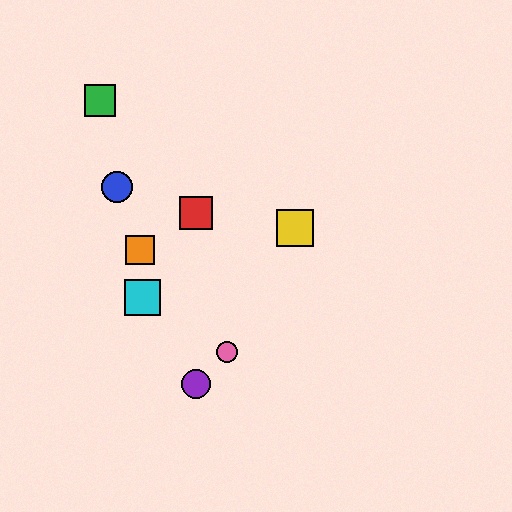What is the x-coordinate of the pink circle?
The pink circle is at x≈227.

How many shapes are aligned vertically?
2 shapes (the red square, the purple circle) are aligned vertically.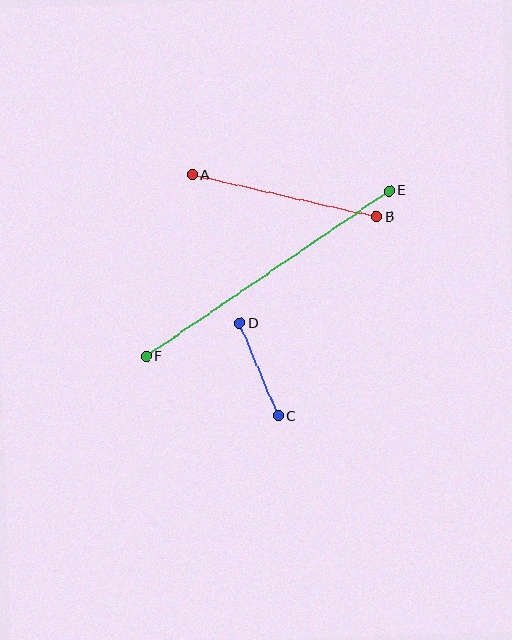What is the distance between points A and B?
The distance is approximately 189 pixels.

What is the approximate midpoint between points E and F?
The midpoint is at approximately (268, 274) pixels.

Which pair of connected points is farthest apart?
Points E and F are farthest apart.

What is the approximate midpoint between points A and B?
The midpoint is at approximately (284, 196) pixels.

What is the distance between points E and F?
The distance is approximately 294 pixels.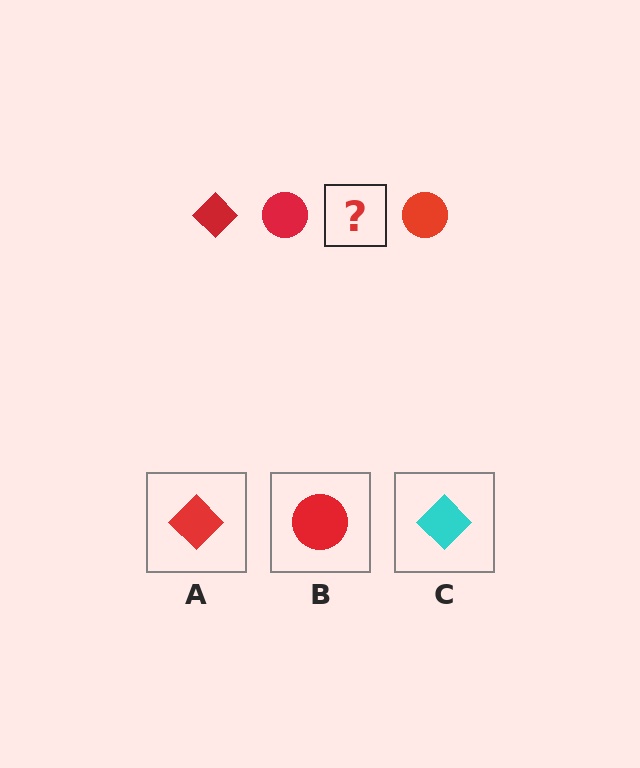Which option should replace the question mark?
Option A.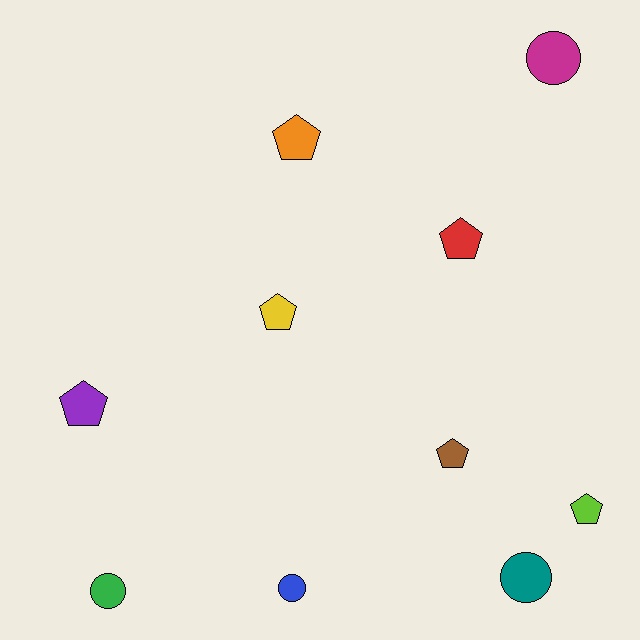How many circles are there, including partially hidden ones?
There are 4 circles.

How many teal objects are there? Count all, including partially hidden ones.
There is 1 teal object.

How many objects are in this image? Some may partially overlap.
There are 10 objects.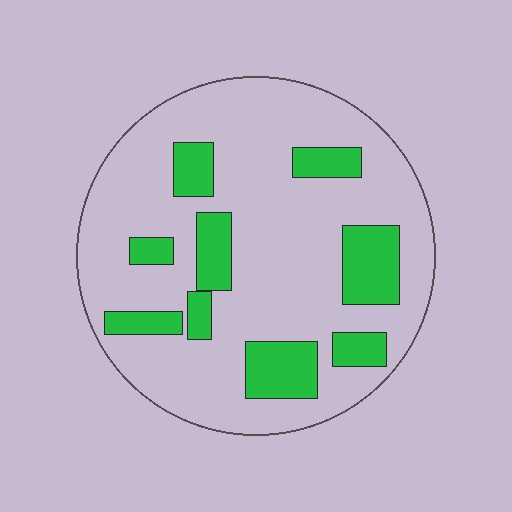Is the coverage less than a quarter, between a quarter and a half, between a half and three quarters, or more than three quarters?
Less than a quarter.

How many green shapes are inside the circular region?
9.